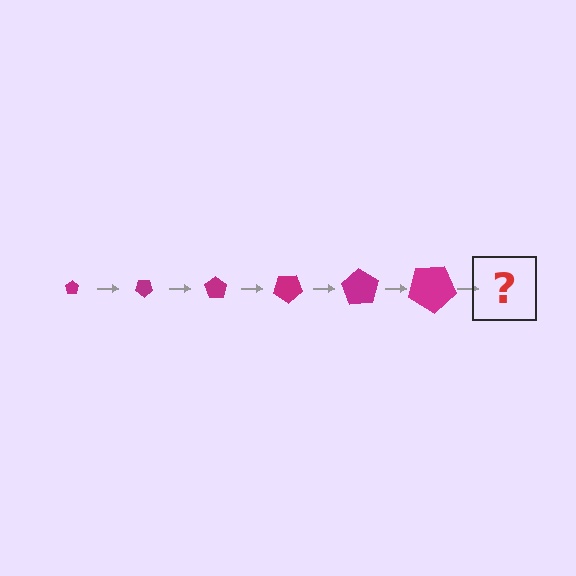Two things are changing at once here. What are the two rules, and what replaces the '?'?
The two rules are that the pentagon grows larger each step and it rotates 35 degrees each step. The '?' should be a pentagon, larger than the previous one and rotated 210 degrees from the start.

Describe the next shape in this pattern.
It should be a pentagon, larger than the previous one and rotated 210 degrees from the start.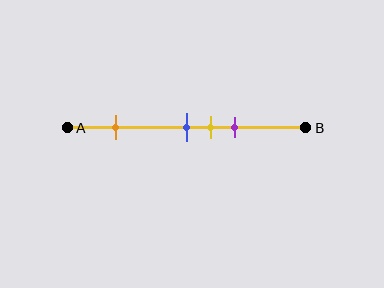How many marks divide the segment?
There are 4 marks dividing the segment.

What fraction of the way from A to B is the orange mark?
The orange mark is approximately 20% (0.2) of the way from A to B.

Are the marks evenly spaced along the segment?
No, the marks are not evenly spaced.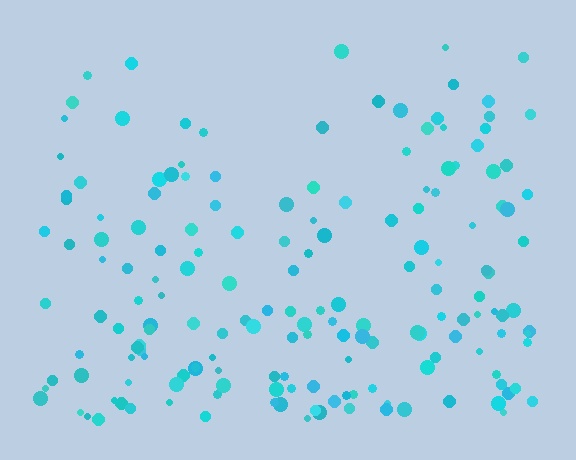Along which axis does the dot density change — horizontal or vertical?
Vertical.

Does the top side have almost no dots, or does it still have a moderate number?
Still a moderate number, just noticeably fewer than the bottom.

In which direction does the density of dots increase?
From top to bottom, with the bottom side densest.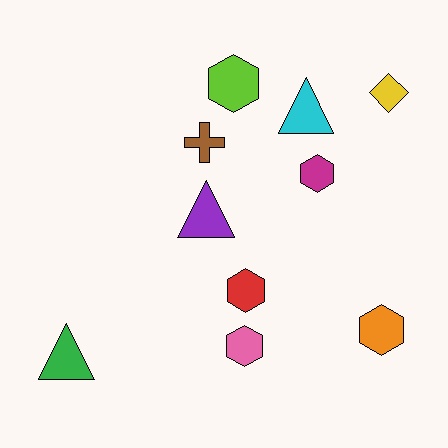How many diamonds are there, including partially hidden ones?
There is 1 diamond.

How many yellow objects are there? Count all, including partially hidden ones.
There is 1 yellow object.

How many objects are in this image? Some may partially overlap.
There are 10 objects.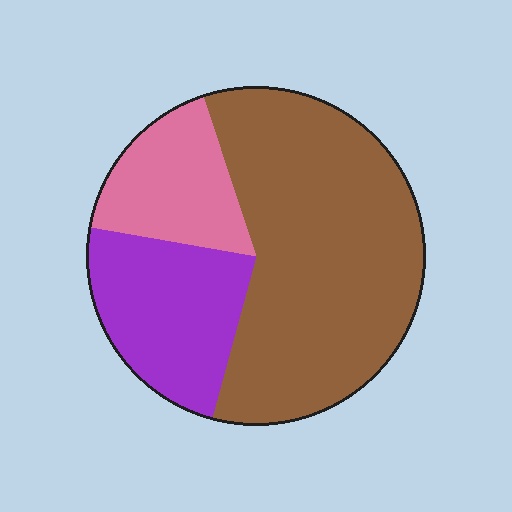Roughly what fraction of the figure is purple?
Purple covers 24% of the figure.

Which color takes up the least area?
Pink, at roughly 15%.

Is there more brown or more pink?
Brown.